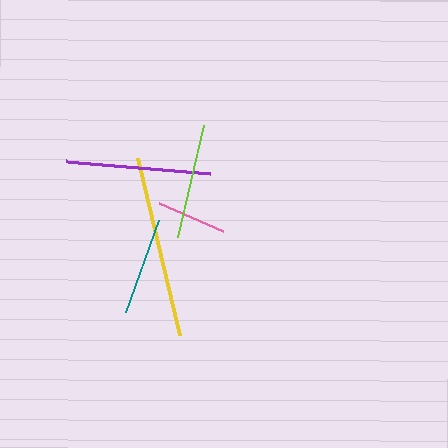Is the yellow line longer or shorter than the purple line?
The yellow line is longer than the purple line.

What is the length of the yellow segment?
The yellow segment is approximately 181 pixels long.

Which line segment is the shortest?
The pink line is the shortest at approximately 70 pixels.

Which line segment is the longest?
The yellow line is the longest at approximately 181 pixels.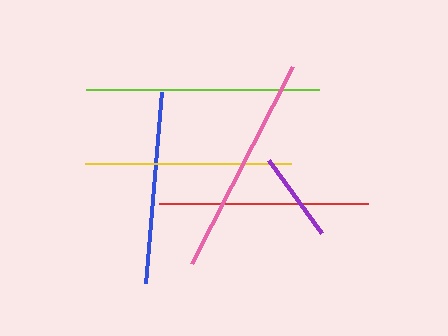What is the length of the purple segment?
The purple segment is approximately 91 pixels long.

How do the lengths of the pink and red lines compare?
The pink and red lines are approximately the same length.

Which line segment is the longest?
The lime line is the longest at approximately 234 pixels.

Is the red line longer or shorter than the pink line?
The pink line is longer than the red line.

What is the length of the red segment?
The red segment is approximately 208 pixels long.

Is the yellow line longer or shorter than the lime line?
The lime line is longer than the yellow line.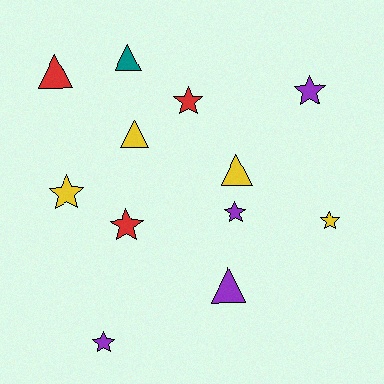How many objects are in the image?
There are 12 objects.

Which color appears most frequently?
Purple, with 4 objects.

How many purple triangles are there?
There is 1 purple triangle.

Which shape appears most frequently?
Star, with 7 objects.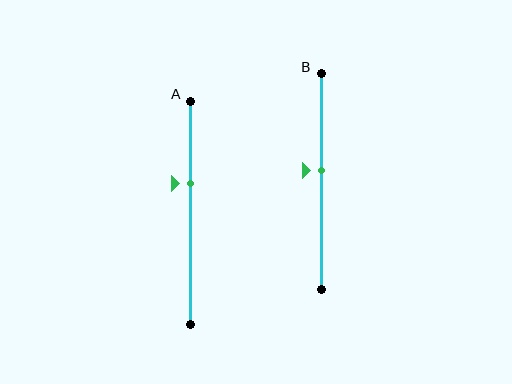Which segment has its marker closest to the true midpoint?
Segment B has its marker closest to the true midpoint.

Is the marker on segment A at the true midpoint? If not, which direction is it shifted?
No, the marker on segment A is shifted upward by about 13% of the segment length.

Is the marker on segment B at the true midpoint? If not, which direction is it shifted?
No, the marker on segment B is shifted upward by about 5% of the segment length.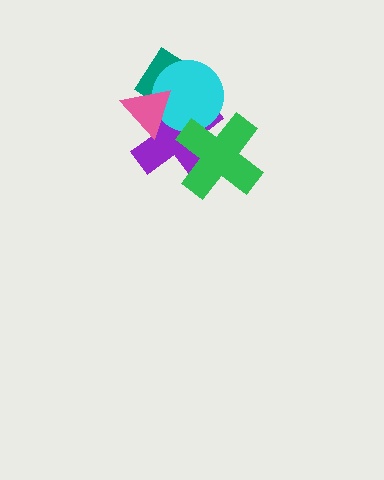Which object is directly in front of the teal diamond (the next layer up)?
The purple cross is directly in front of the teal diamond.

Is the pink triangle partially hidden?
No, no other shape covers it.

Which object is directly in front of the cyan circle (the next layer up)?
The green cross is directly in front of the cyan circle.